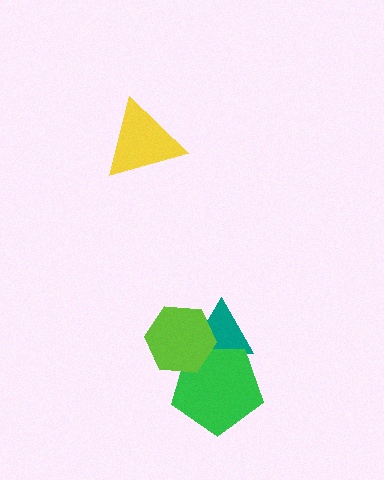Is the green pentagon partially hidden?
Yes, it is partially covered by another shape.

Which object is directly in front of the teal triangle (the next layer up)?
The green pentagon is directly in front of the teal triangle.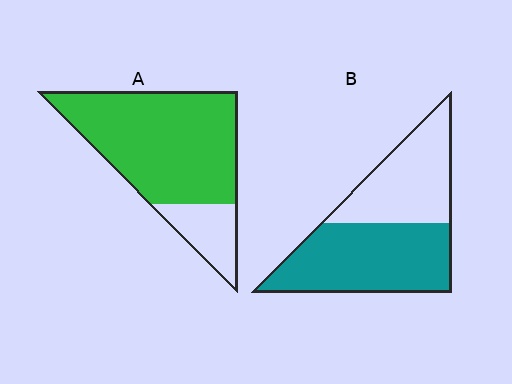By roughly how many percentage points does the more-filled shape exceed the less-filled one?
By roughly 25 percentage points (A over B).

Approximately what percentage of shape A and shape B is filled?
A is approximately 80% and B is approximately 55%.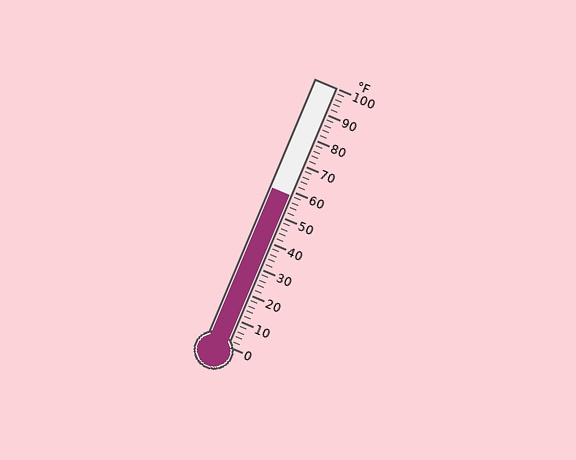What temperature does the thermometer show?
The thermometer shows approximately 58°F.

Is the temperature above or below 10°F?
The temperature is above 10°F.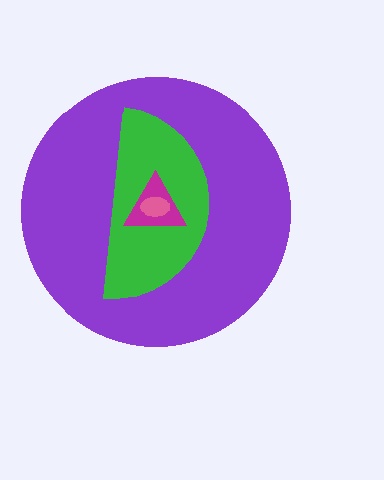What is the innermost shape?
The pink ellipse.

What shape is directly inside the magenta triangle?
The pink ellipse.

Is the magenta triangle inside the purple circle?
Yes.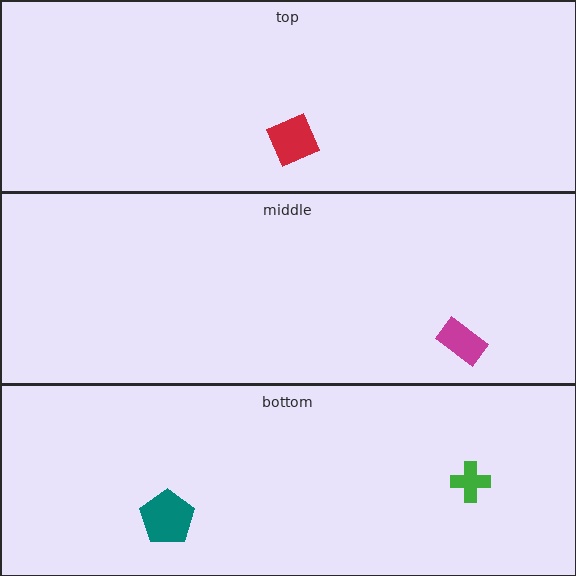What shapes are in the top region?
The red diamond.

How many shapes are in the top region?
1.